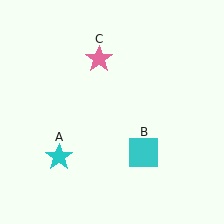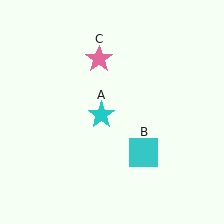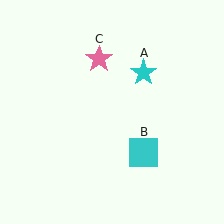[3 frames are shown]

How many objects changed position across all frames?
1 object changed position: cyan star (object A).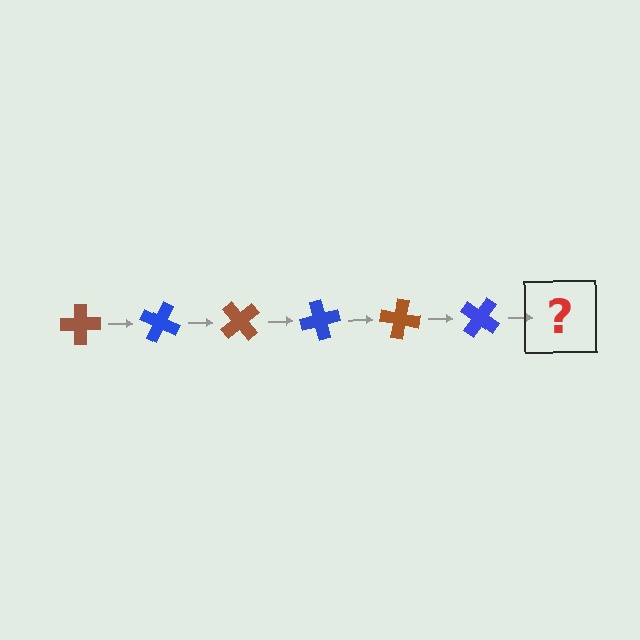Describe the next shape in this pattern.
It should be a brown cross, rotated 150 degrees from the start.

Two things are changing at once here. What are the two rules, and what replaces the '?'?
The two rules are that it rotates 25 degrees each step and the color cycles through brown and blue. The '?' should be a brown cross, rotated 150 degrees from the start.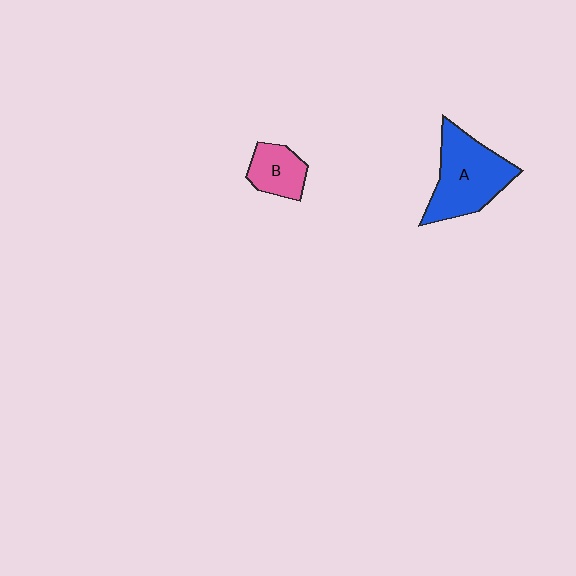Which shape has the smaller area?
Shape B (pink).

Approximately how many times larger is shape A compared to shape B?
Approximately 2.1 times.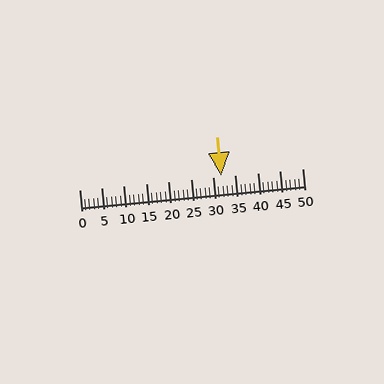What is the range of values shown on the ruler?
The ruler shows values from 0 to 50.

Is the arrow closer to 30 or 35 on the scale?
The arrow is closer to 30.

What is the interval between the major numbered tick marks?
The major tick marks are spaced 5 units apart.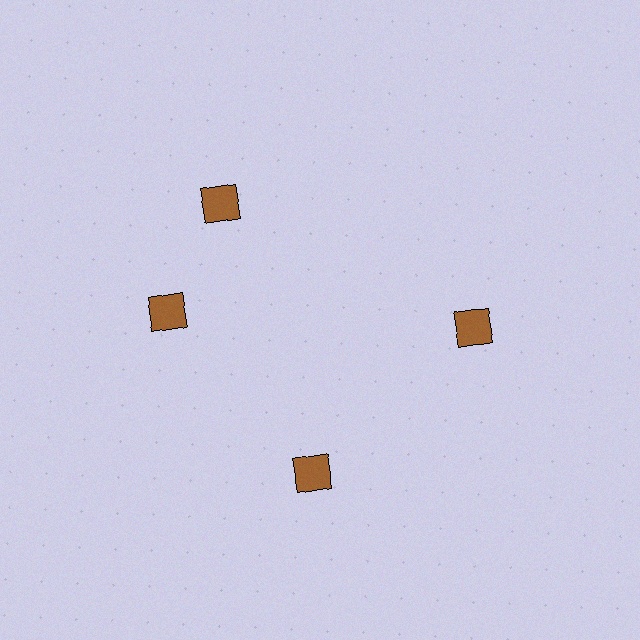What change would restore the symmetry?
The symmetry would be restored by rotating it back into even spacing with its neighbors so that all 4 diamonds sit at equal angles and equal distance from the center.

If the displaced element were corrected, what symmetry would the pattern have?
It would have 4-fold rotational symmetry — the pattern would map onto itself every 90 degrees.